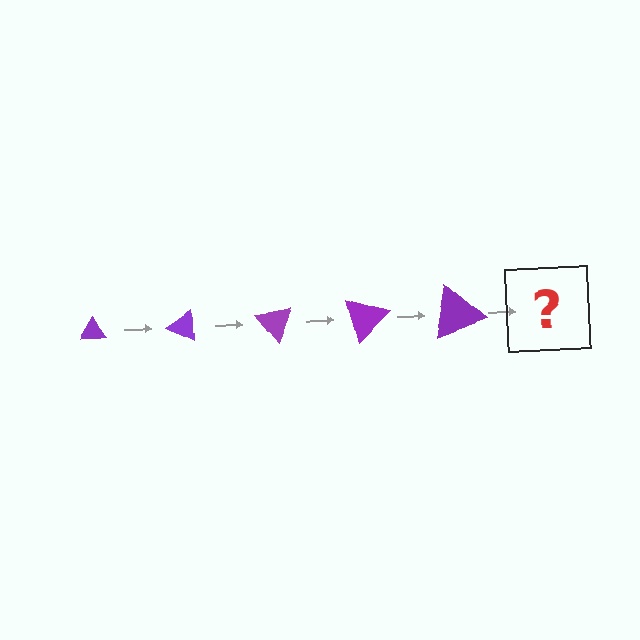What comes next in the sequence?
The next element should be a triangle, larger than the previous one and rotated 125 degrees from the start.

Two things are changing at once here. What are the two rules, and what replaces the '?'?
The two rules are that the triangle grows larger each step and it rotates 25 degrees each step. The '?' should be a triangle, larger than the previous one and rotated 125 degrees from the start.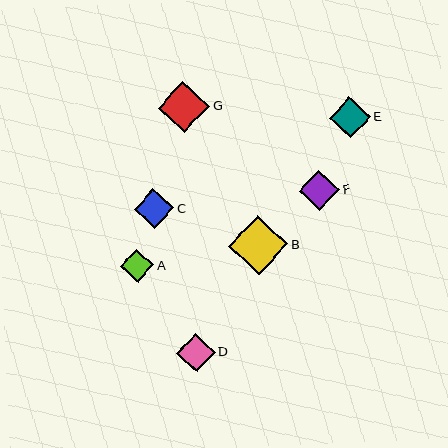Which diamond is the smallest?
Diamond A is the smallest with a size of approximately 33 pixels.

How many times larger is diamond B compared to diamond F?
Diamond B is approximately 1.5 times the size of diamond F.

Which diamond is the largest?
Diamond B is the largest with a size of approximately 59 pixels.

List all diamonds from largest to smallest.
From largest to smallest: B, G, E, F, C, D, A.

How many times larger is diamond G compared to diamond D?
Diamond G is approximately 1.3 times the size of diamond D.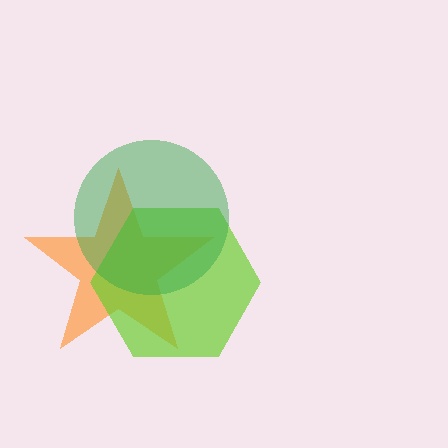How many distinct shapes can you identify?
There are 3 distinct shapes: an orange star, a lime hexagon, a green circle.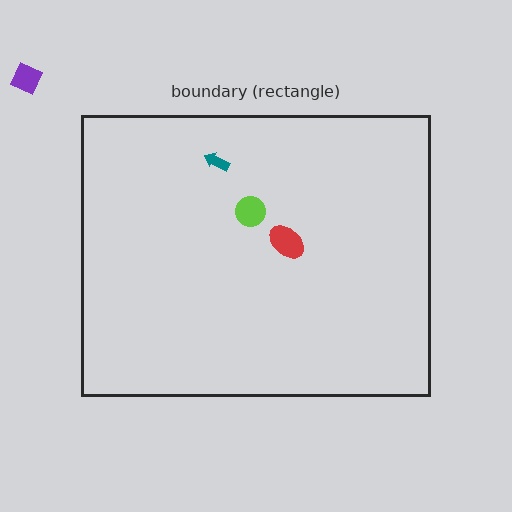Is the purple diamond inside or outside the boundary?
Outside.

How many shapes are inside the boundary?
3 inside, 1 outside.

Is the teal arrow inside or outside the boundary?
Inside.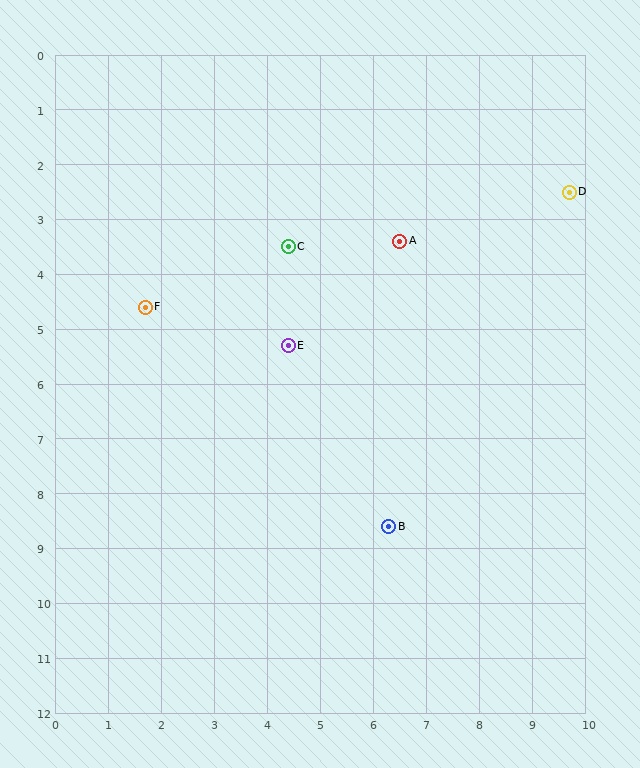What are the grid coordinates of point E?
Point E is at approximately (4.4, 5.3).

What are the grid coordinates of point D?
Point D is at approximately (9.7, 2.5).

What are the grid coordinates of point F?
Point F is at approximately (1.7, 4.6).